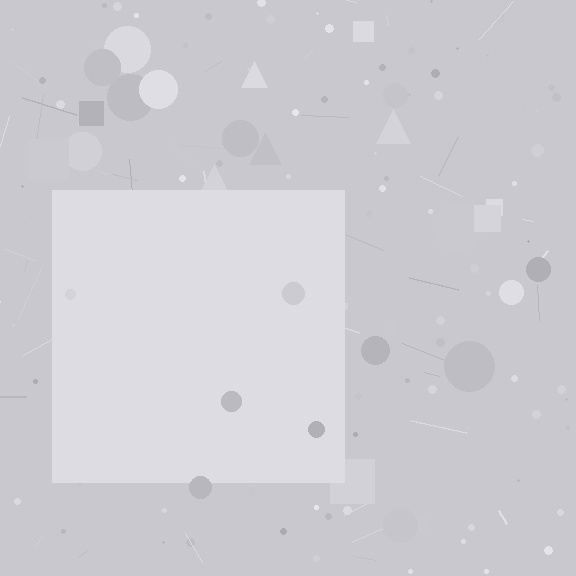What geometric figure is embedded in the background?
A square is embedded in the background.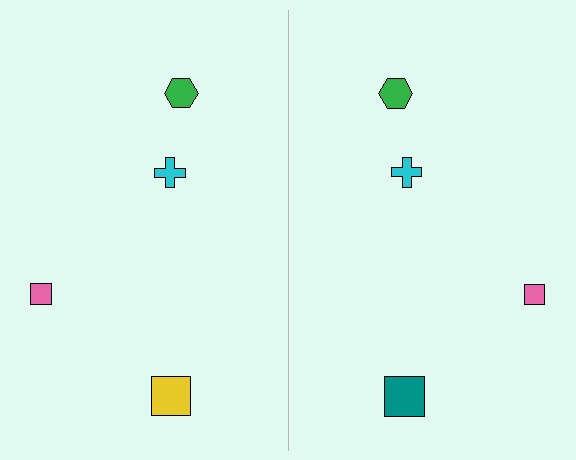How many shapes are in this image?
There are 8 shapes in this image.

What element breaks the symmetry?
The teal square on the right side breaks the symmetry — its mirror counterpart is yellow.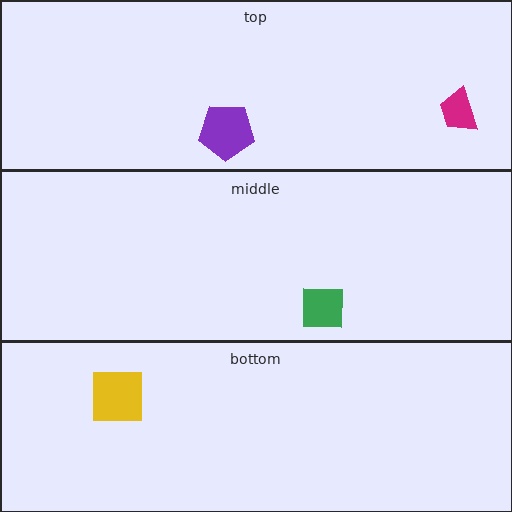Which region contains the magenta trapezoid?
The top region.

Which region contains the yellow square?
The bottom region.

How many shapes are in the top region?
2.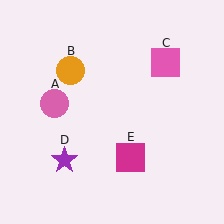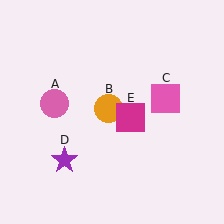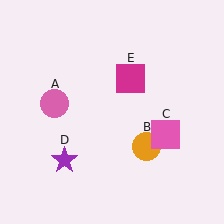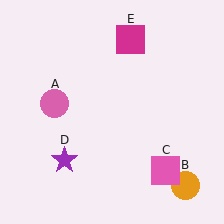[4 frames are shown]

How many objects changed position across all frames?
3 objects changed position: orange circle (object B), pink square (object C), magenta square (object E).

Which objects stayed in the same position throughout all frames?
Pink circle (object A) and purple star (object D) remained stationary.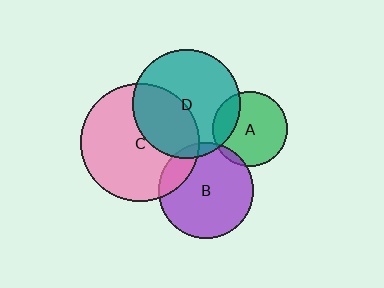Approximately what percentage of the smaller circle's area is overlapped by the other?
Approximately 15%.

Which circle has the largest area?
Circle C (pink).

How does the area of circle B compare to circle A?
Approximately 1.6 times.